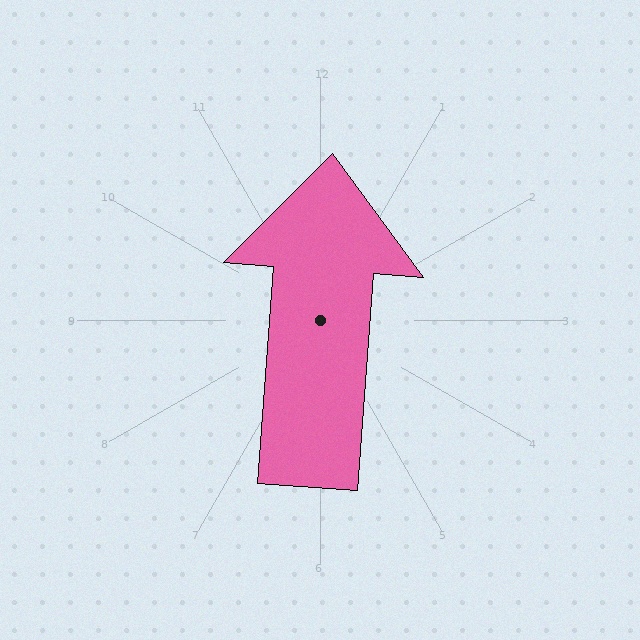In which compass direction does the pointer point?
North.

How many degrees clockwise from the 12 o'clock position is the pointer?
Approximately 4 degrees.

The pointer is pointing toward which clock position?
Roughly 12 o'clock.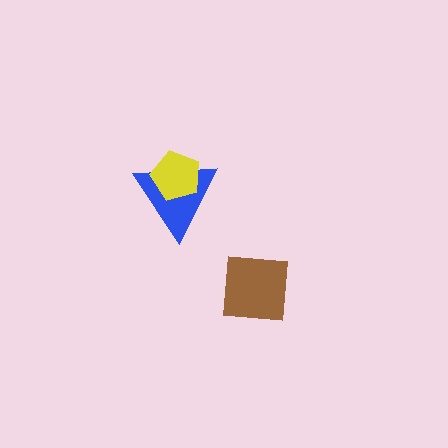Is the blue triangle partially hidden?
Yes, it is partially covered by another shape.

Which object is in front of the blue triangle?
The yellow pentagon is in front of the blue triangle.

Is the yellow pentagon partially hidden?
No, no other shape covers it.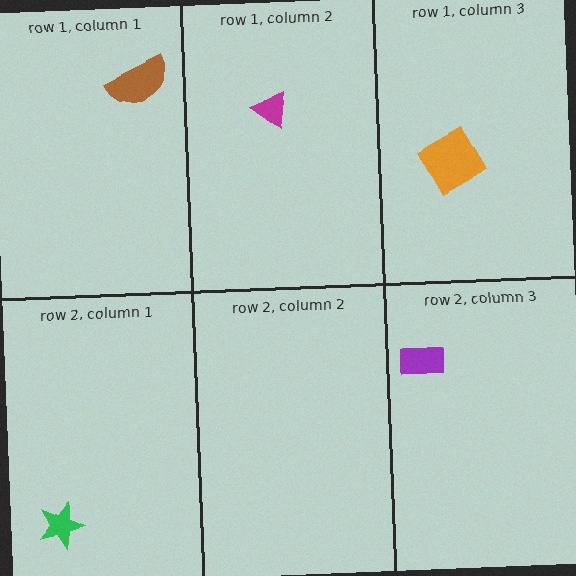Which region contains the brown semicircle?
The row 1, column 1 region.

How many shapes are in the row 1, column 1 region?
1.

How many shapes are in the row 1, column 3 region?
1.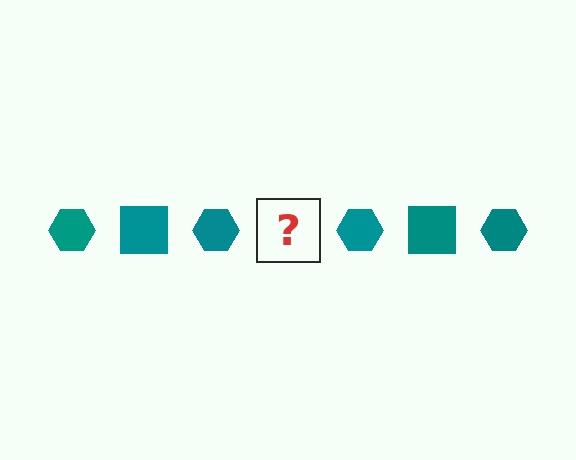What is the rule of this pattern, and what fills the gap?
The rule is that the pattern cycles through hexagon, square shapes in teal. The gap should be filled with a teal square.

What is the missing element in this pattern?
The missing element is a teal square.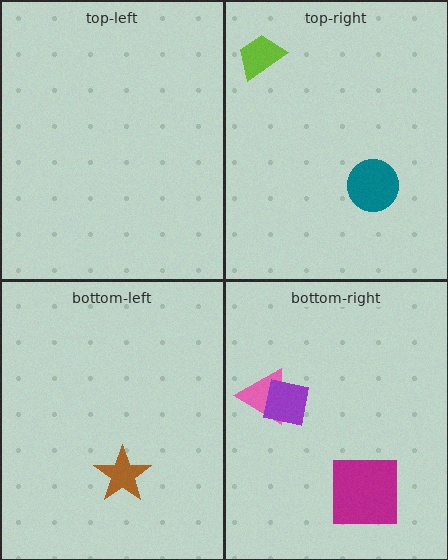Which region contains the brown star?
The bottom-left region.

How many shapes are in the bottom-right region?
3.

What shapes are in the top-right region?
The teal circle, the lime trapezoid.